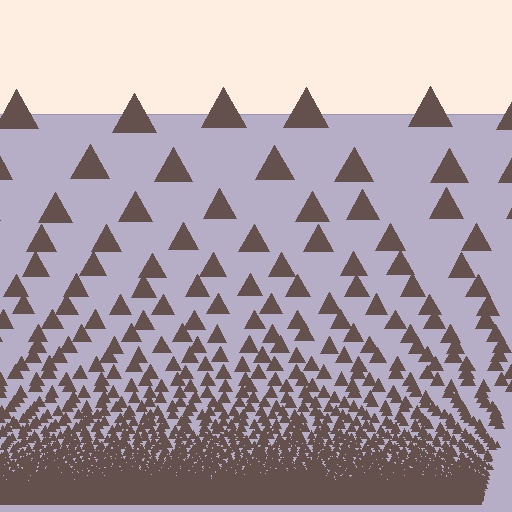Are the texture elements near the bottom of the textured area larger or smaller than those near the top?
Smaller. The gradient is inverted — elements near the bottom are smaller and denser.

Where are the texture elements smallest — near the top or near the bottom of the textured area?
Near the bottom.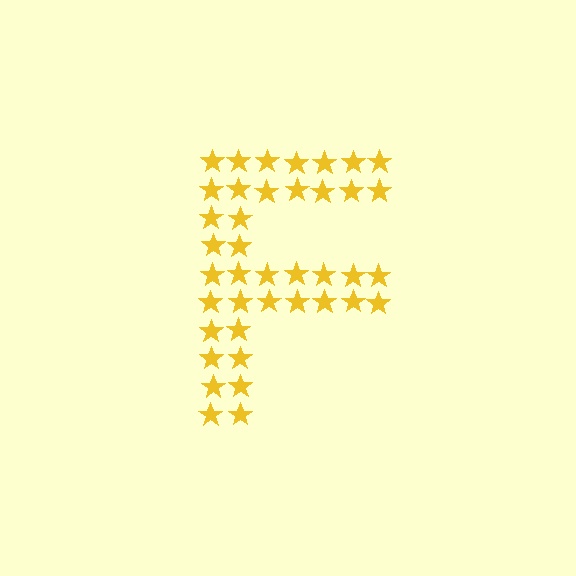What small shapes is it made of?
It is made of small stars.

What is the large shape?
The large shape is the letter F.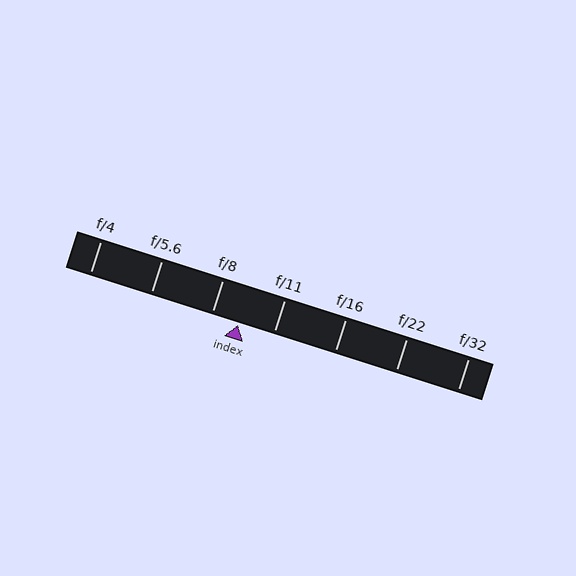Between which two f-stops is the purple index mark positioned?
The index mark is between f/8 and f/11.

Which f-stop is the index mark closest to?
The index mark is closest to f/8.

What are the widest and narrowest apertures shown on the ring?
The widest aperture shown is f/4 and the narrowest is f/32.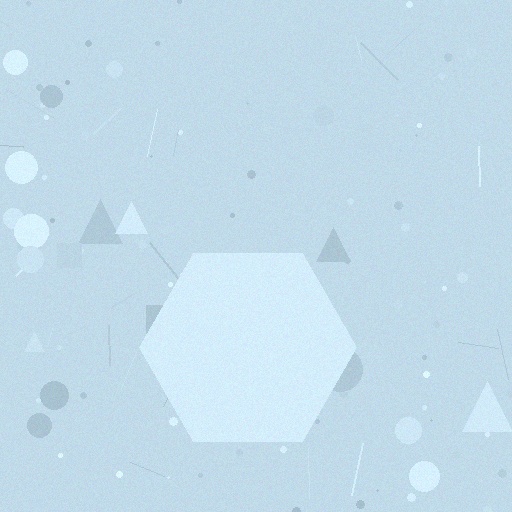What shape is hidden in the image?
A hexagon is hidden in the image.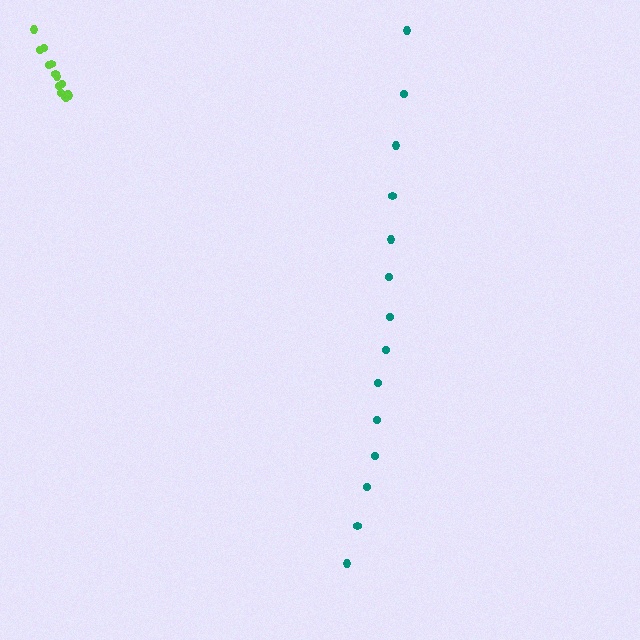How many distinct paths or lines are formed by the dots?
There are 2 distinct paths.